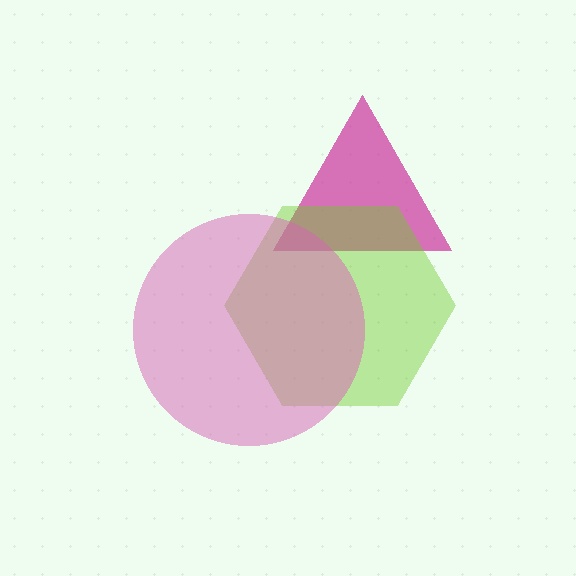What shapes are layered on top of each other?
The layered shapes are: a magenta triangle, a lime hexagon, a pink circle.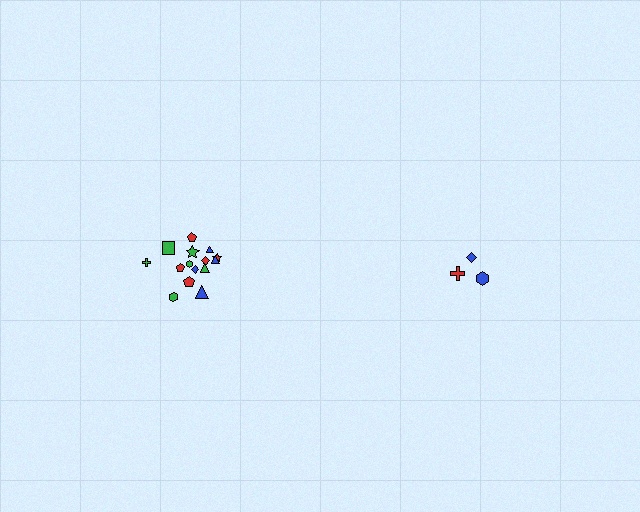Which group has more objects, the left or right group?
The left group.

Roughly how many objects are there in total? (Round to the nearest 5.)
Roughly 20 objects in total.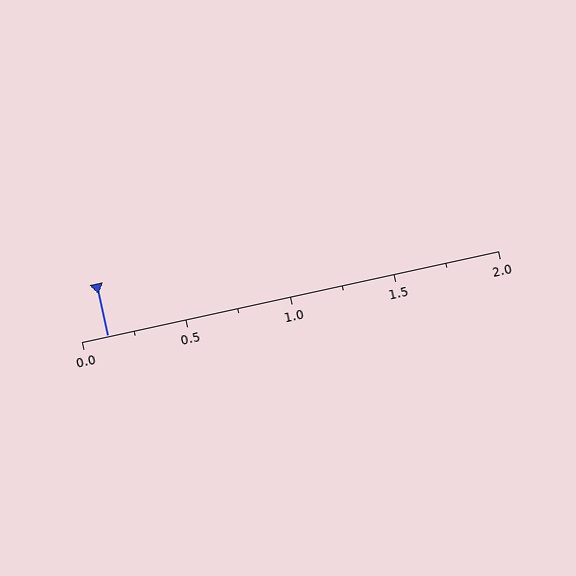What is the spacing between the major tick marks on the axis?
The major ticks are spaced 0.5 apart.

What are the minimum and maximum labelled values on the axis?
The axis runs from 0.0 to 2.0.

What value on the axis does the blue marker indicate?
The marker indicates approximately 0.12.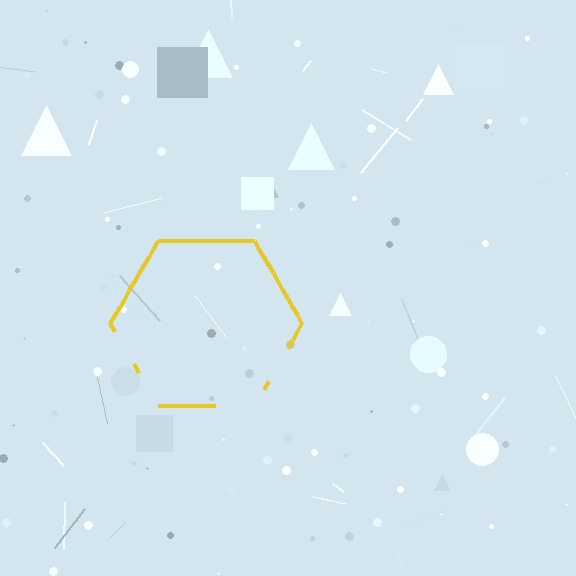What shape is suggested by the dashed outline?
The dashed outline suggests a hexagon.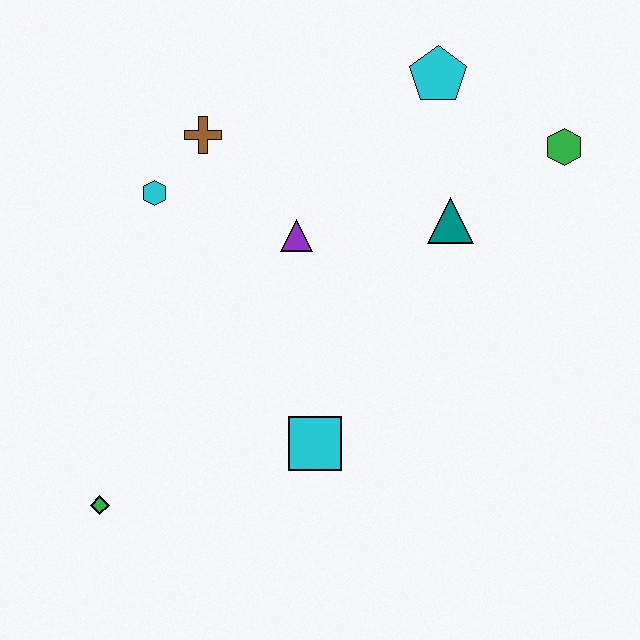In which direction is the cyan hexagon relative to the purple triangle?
The cyan hexagon is to the left of the purple triangle.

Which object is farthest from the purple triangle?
The green diamond is farthest from the purple triangle.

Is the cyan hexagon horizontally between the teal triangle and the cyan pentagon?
No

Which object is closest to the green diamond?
The cyan square is closest to the green diamond.